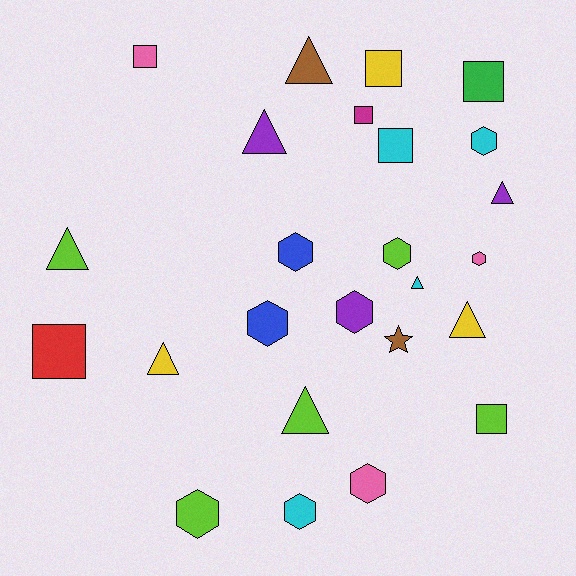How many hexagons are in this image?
There are 9 hexagons.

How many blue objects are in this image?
There are 2 blue objects.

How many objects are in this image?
There are 25 objects.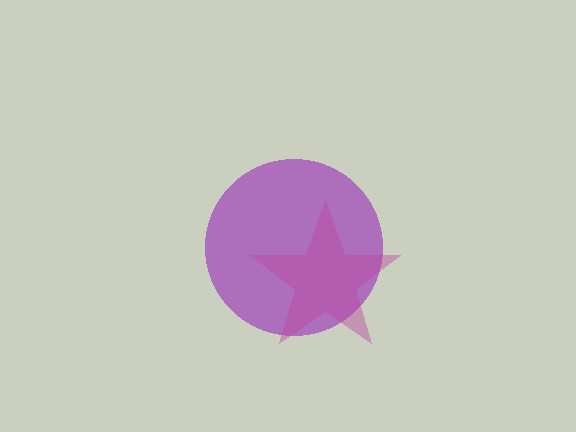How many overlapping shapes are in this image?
There are 2 overlapping shapes in the image.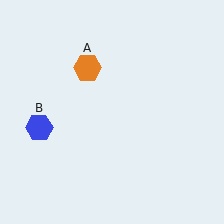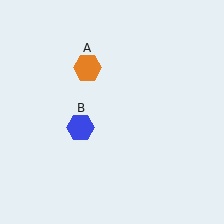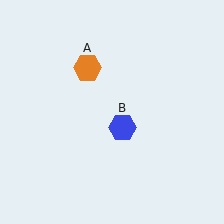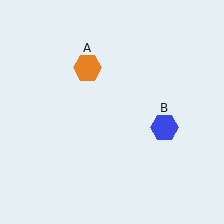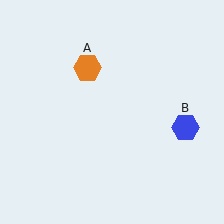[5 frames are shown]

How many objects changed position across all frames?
1 object changed position: blue hexagon (object B).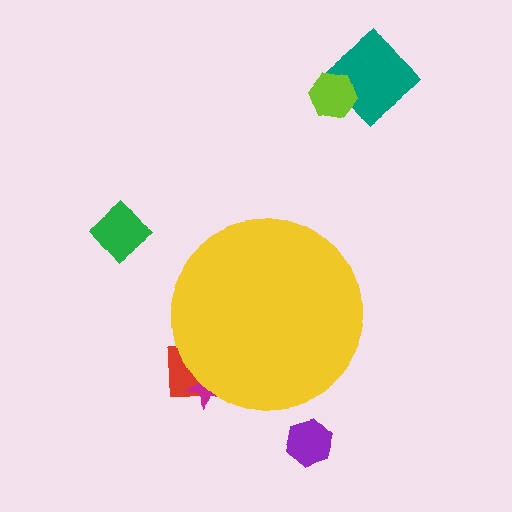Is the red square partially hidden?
Yes, the red square is partially hidden behind the yellow circle.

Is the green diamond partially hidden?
No, the green diamond is fully visible.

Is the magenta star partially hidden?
Yes, the magenta star is partially hidden behind the yellow circle.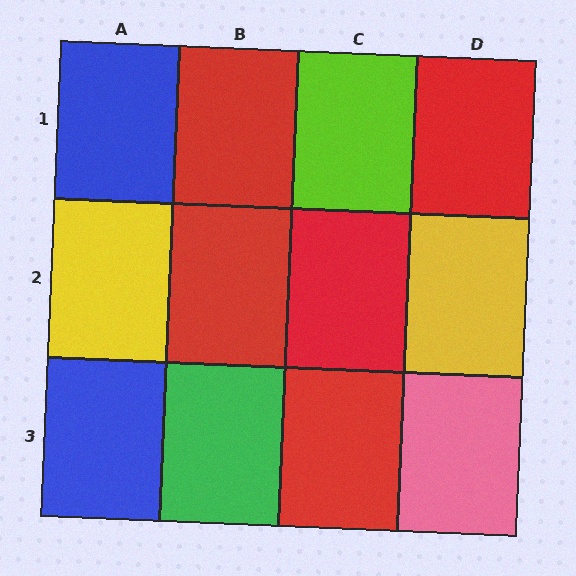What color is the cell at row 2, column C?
Red.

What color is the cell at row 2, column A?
Yellow.